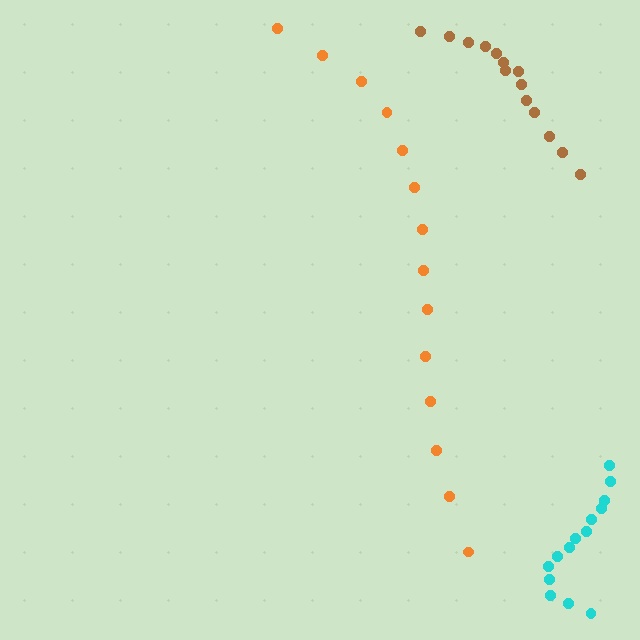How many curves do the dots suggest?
There are 3 distinct paths.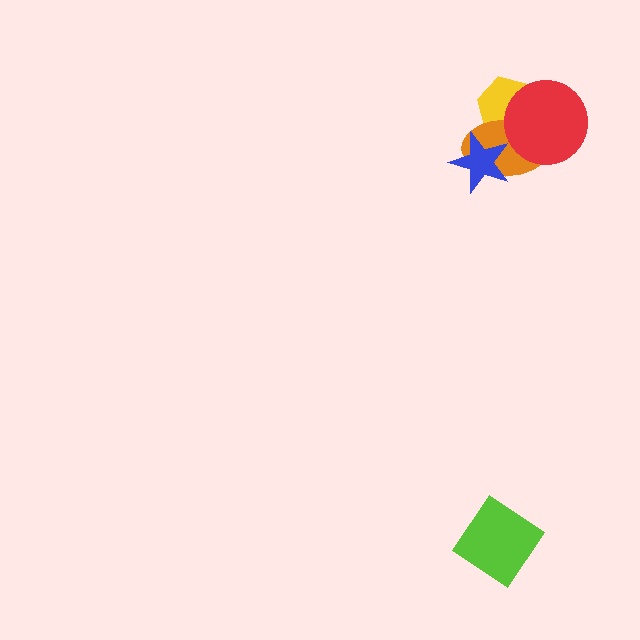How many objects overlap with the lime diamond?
0 objects overlap with the lime diamond.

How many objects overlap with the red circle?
2 objects overlap with the red circle.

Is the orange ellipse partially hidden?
Yes, it is partially covered by another shape.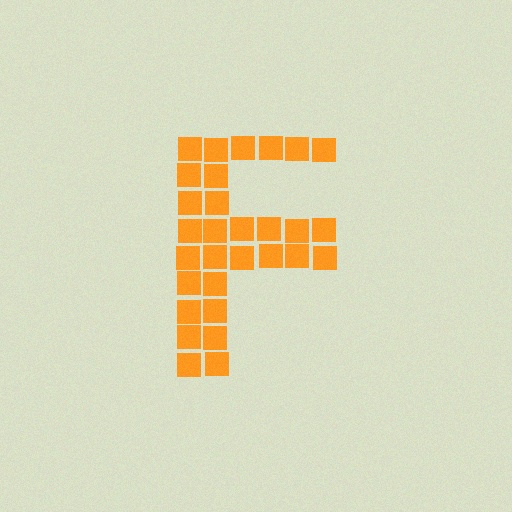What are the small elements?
The small elements are squares.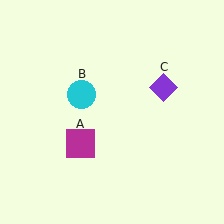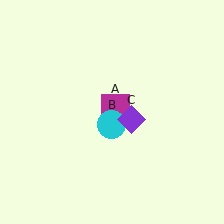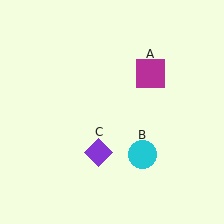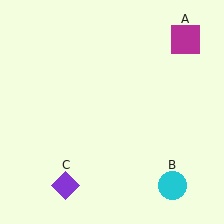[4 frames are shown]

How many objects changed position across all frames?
3 objects changed position: magenta square (object A), cyan circle (object B), purple diamond (object C).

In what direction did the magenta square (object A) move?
The magenta square (object A) moved up and to the right.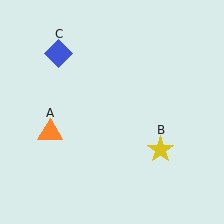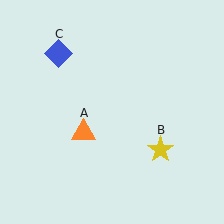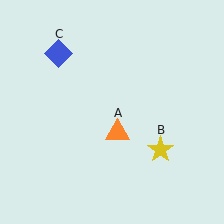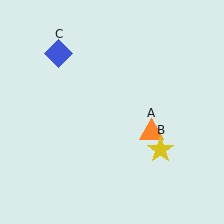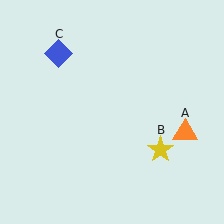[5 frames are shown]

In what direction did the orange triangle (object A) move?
The orange triangle (object A) moved right.